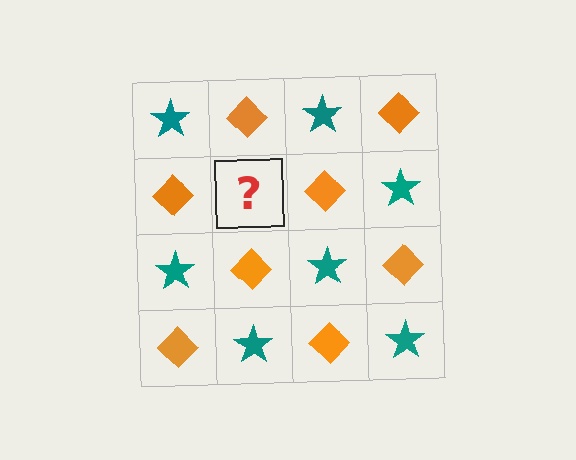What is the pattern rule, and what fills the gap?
The rule is that it alternates teal star and orange diamond in a checkerboard pattern. The gap should be filled with a teal star.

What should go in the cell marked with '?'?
The missing cell should contain a teal star.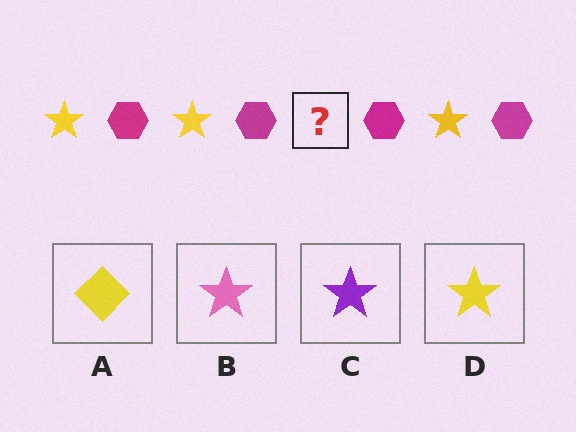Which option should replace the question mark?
Option D.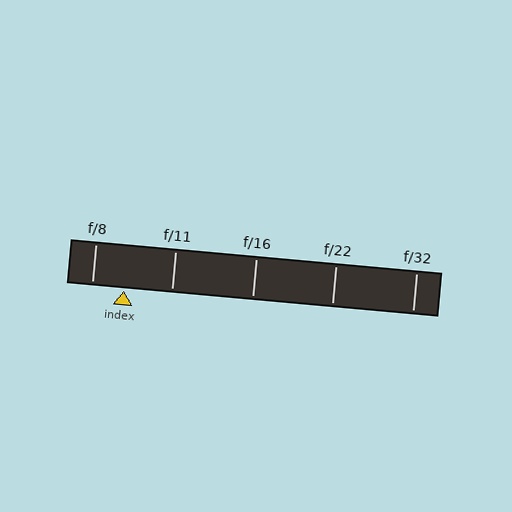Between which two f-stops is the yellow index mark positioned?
The index mark is between f/8 and f/11.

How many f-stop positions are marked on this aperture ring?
There are 5 f-stop positions marked.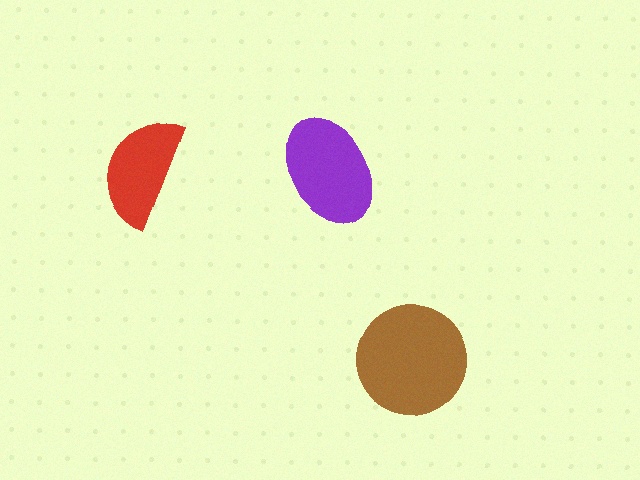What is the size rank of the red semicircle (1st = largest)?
3rd.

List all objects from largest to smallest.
The brown circle, the purple ellipse, the red semicircle.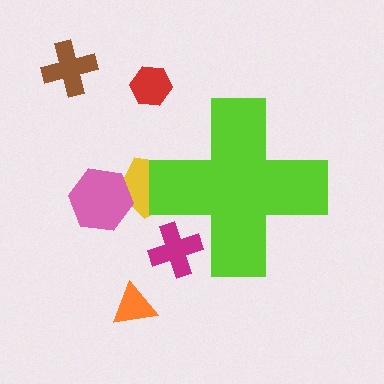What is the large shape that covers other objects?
A lime cross.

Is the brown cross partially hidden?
No, the brown cross is fully visible.